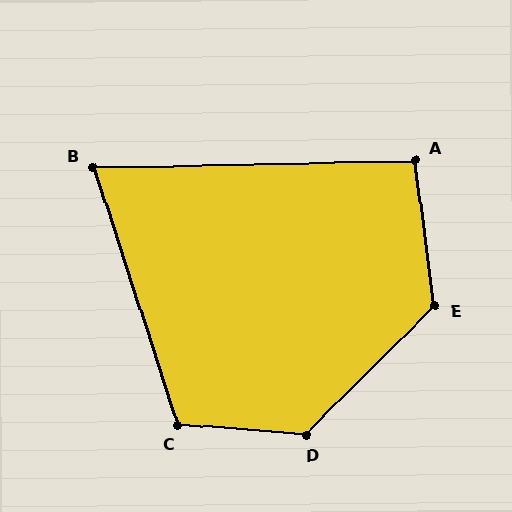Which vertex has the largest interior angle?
D, at approximately 130 degrees.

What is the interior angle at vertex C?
Approximately 113 degrees (obtuse).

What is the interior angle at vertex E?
Approximately 127 degrees (obtuse).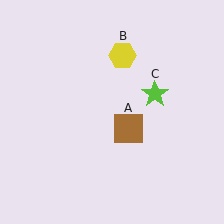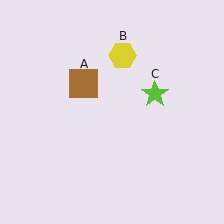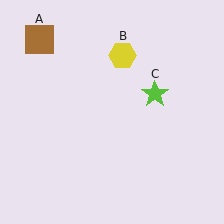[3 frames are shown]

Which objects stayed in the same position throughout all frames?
Yellow hexagon (object B) and lime star (object C) remained stationary.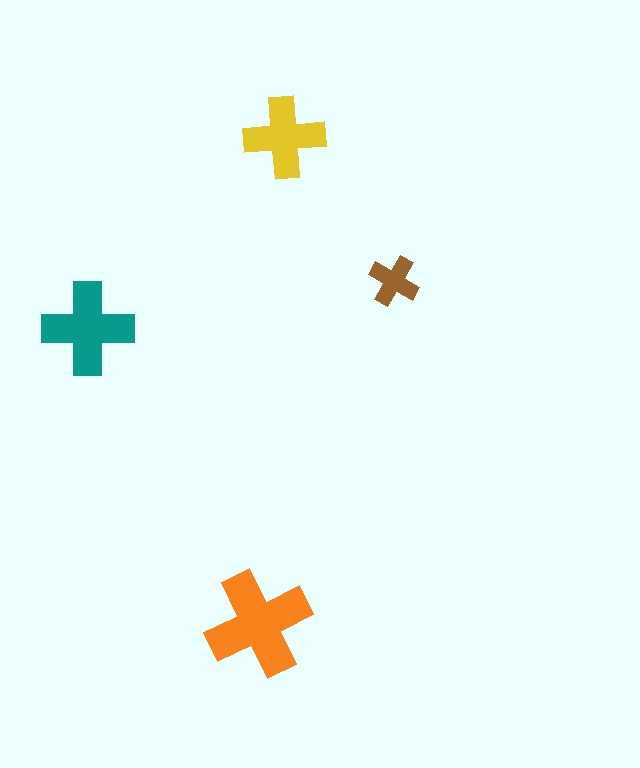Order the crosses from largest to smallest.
the orange one, the teal one, the yellow one, the brown one.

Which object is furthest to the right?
The brown cross is rightmost.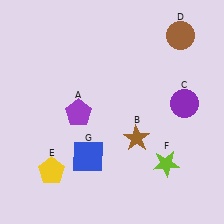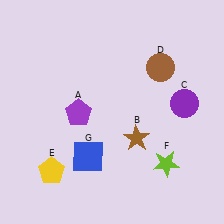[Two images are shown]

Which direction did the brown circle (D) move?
The brown circle (D) moved down.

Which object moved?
The brown circle (D) moved down.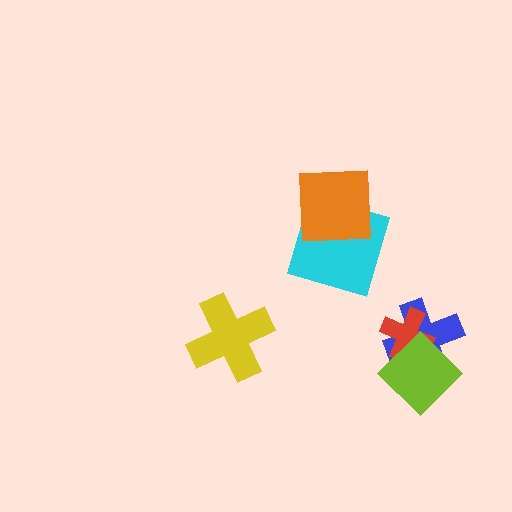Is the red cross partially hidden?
Yes, it is partially covered by another shape.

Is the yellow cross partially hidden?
No, no other shape covers it.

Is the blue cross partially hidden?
Yes, it is partially covered by another shape.